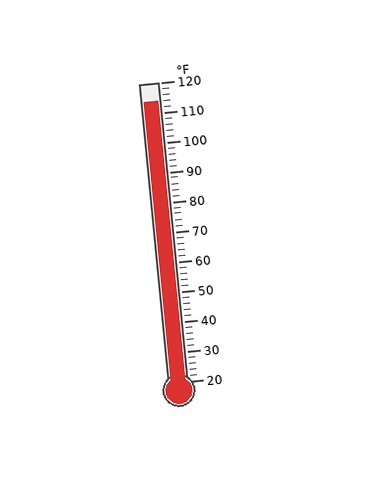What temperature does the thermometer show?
The thermometer shows approximately 114°F.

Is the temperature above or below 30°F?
The temperature is above 30°F.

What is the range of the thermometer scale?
The thermometer scale ranges from 20°F to 120°F.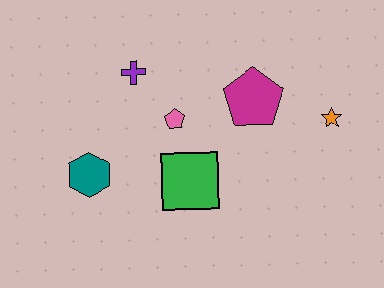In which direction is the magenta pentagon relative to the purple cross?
The magenta pentagon is to the right of the purple cross.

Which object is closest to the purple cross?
The pink pentagon is closest to the purple cross.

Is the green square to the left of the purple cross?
No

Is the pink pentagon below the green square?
No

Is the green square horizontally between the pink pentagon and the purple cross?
No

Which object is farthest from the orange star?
The teal hexagon is farthest from the orange star.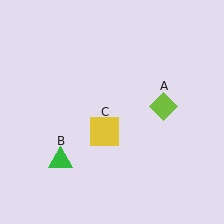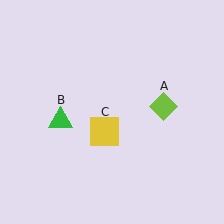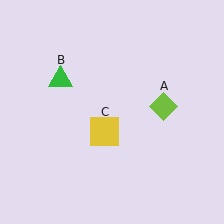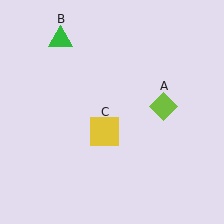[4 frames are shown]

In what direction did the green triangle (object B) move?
The green triangle (object B) moved up.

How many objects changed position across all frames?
1 object changed position: green triangle (object B).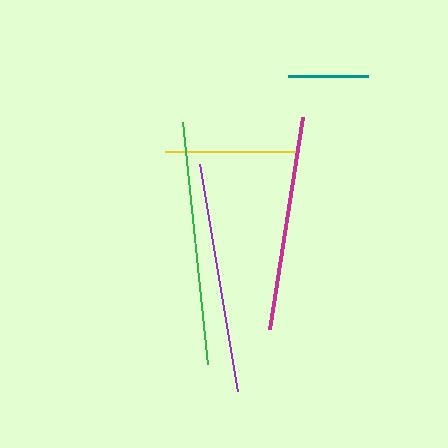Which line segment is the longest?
The green line is the longest at approximately 244 pixels.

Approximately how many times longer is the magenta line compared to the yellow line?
The magenta line is approximately 1.6 times the length of the yellow line.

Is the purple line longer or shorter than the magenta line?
The purple line is longer than the magenta line.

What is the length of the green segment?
The green segment is approximately 244 pixels long.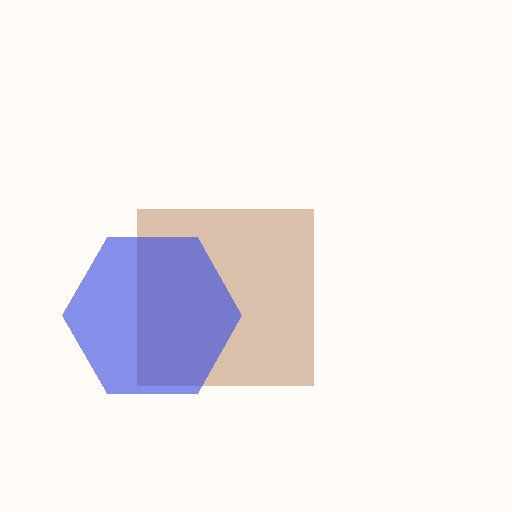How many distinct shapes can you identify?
There are 2 distinct shapes: a brown square, a blue hexagon.